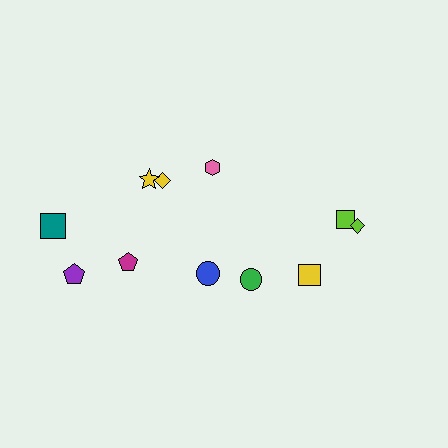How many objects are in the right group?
There are 4 objects.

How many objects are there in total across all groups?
There are 11 objects.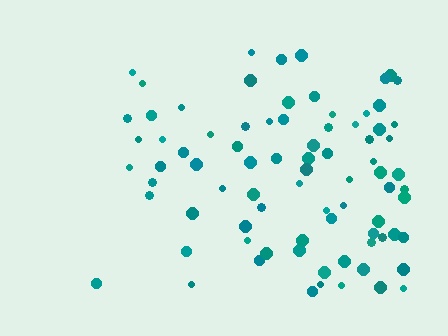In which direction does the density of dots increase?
From left to right, with the right side densest.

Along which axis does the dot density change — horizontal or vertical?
Horizontal.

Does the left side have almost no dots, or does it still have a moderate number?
Still a moderate number, just noticeably fewer than the right.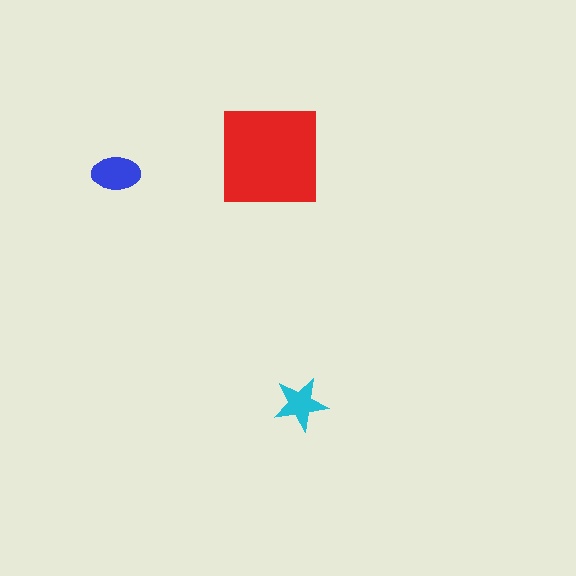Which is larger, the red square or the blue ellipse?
The red square.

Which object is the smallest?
The cyan star.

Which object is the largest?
The red square.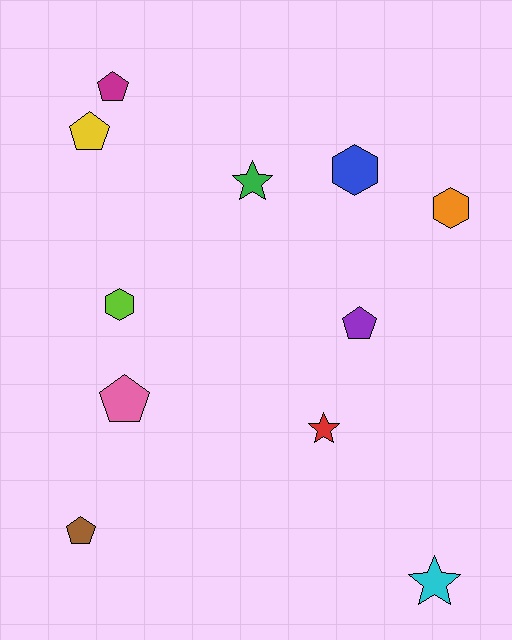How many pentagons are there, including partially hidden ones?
There are 5 pentagons.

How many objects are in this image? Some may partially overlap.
There are 11 objects.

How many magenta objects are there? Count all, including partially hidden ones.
There is 1 magenta object.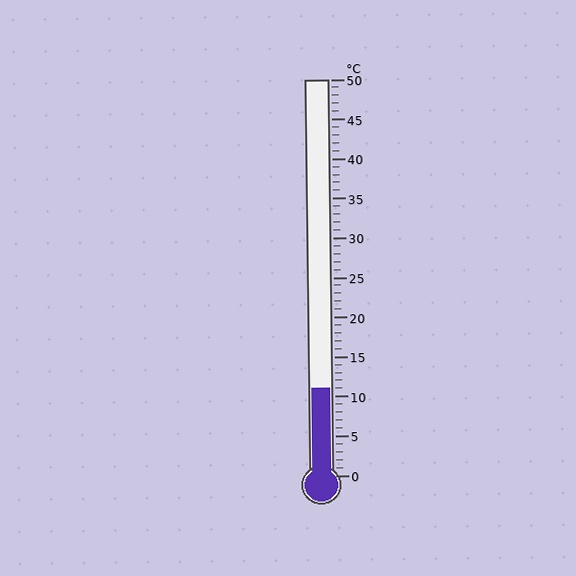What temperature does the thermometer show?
The thermometer shows approximately 11°C.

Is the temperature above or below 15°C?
The temperature is below 15°C.